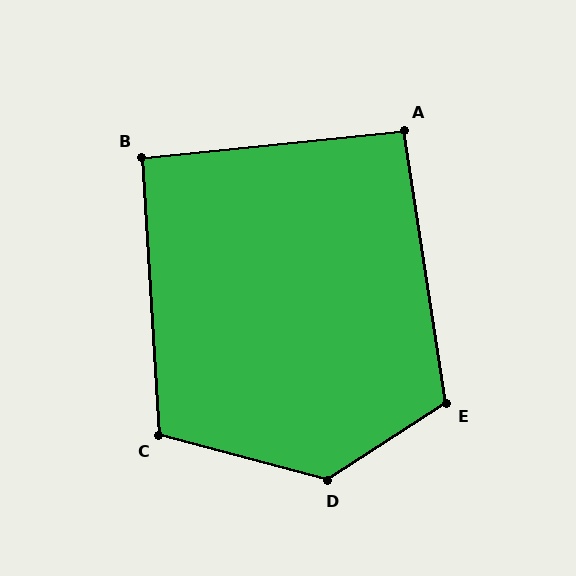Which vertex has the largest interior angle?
D, at approximately 132 degrees.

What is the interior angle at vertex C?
Approximately 108 degrees (obtuse).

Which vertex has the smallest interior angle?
B, at approximately 92 degrees.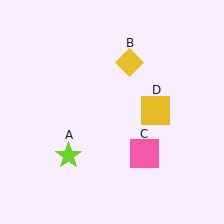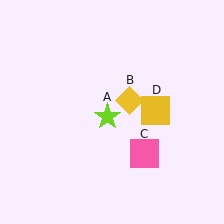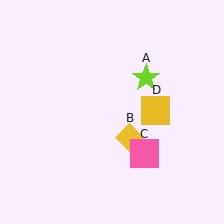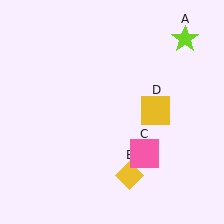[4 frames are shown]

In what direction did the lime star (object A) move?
The lime star (object A) moved up and to the right.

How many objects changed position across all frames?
2 objects changed position: lime star (object A), yellow diamond (object B).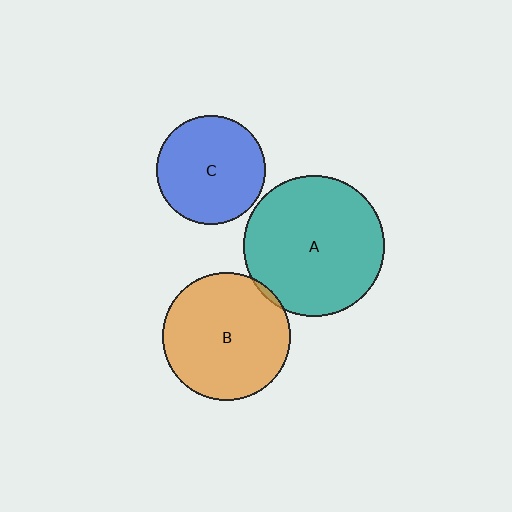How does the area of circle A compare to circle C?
Approximately 1.7 times.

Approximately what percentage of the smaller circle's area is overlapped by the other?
Approximately 5%.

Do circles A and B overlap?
Yes.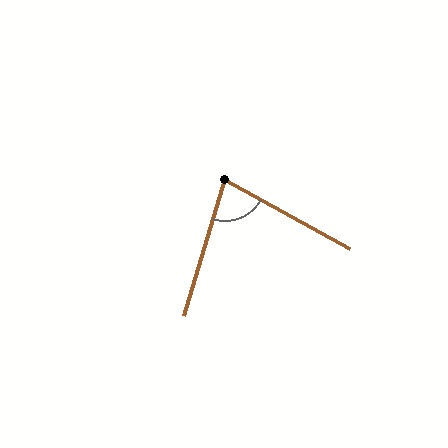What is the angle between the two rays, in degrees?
Approximately 78 degrees.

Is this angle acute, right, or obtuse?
It is acute.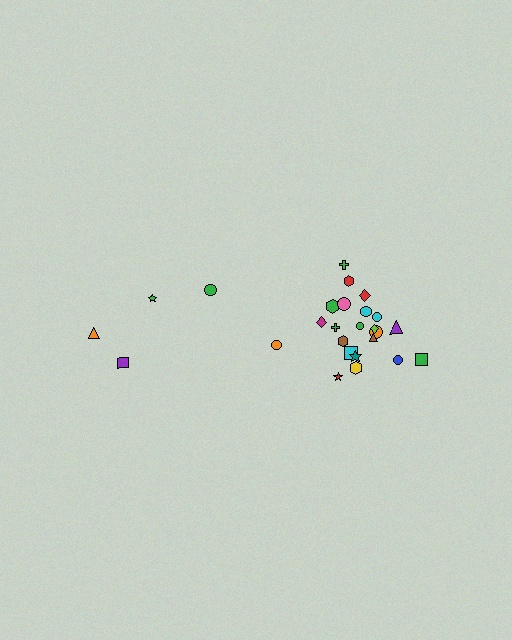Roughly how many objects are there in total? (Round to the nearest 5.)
Roughly 25 objects in total.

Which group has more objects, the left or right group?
The right group.